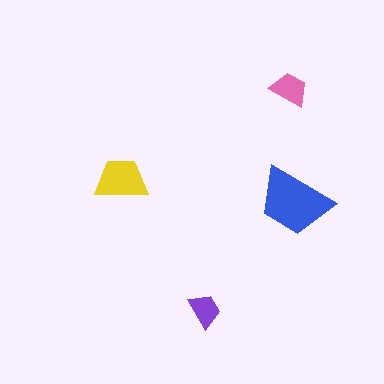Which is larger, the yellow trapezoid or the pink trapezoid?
The yellow one.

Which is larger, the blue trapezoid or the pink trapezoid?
The blue one.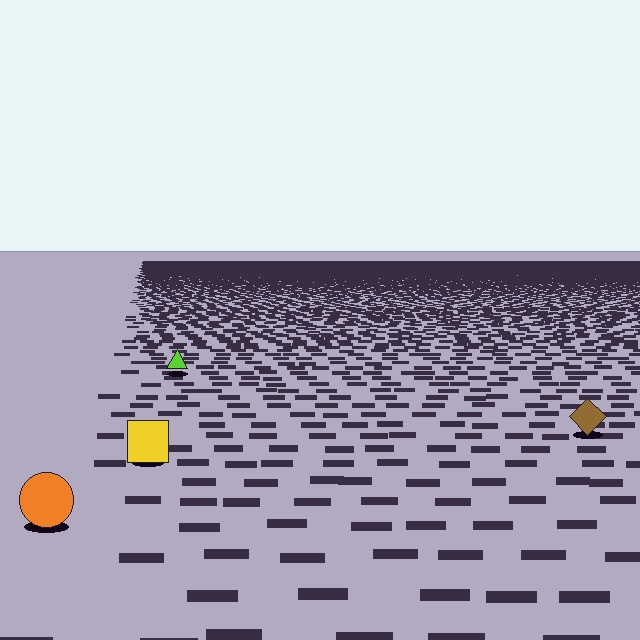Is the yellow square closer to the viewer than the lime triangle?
Yes. The yellow square is closer — you can tell from the texture gradient: the ground texture is coarser near it.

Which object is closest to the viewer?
The orange circle is closest. The texture marks near it are larger and more spread out.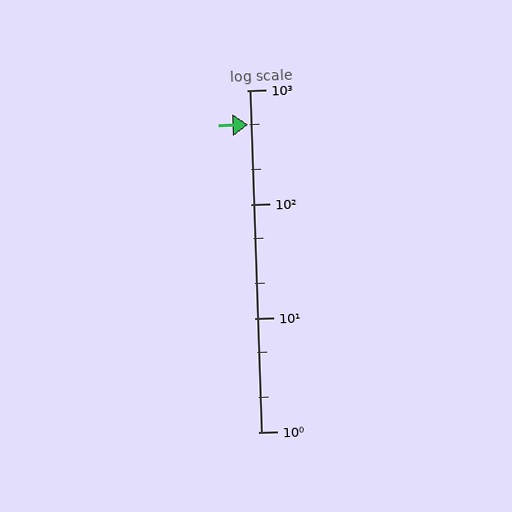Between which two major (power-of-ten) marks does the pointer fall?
The pointer is between 100 and 1000.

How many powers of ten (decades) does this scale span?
The scale spans 3 decades, from 1 to 1000.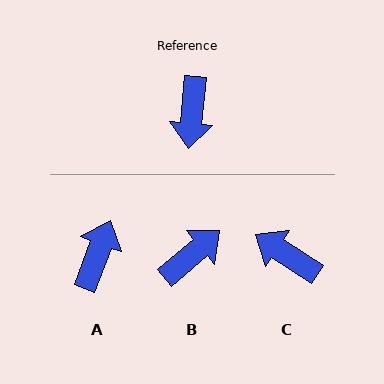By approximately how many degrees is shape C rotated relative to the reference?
Approximately 118 degrees clockwise.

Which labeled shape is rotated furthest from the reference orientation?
A, about 164 degrees away.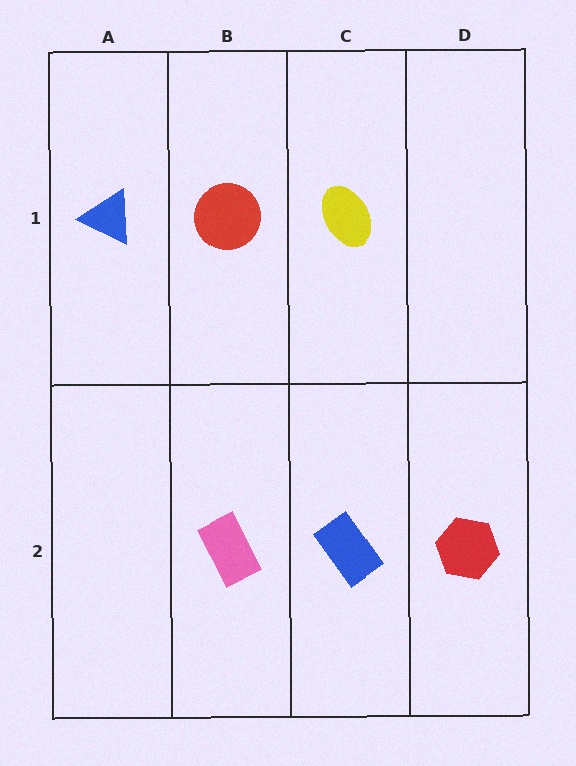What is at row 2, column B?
A pink rectangle.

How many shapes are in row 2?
3 shapes.